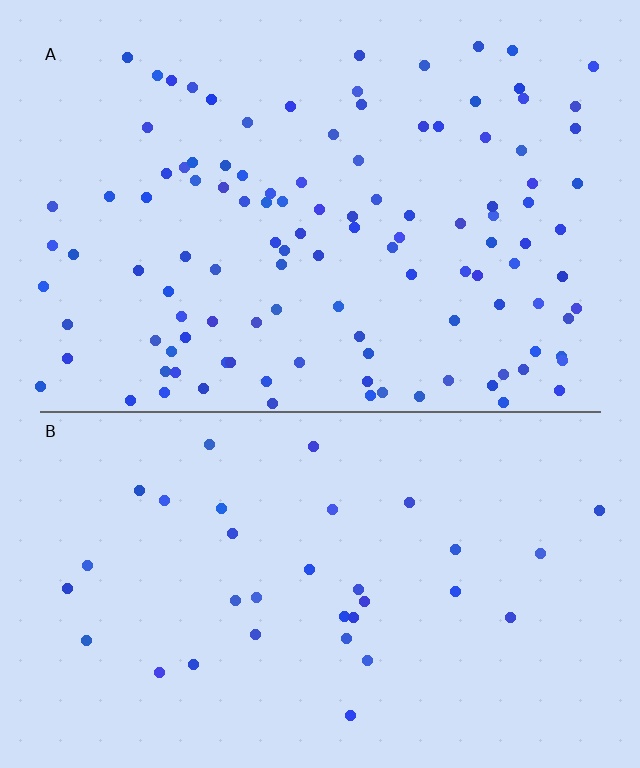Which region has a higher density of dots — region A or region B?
A (the top).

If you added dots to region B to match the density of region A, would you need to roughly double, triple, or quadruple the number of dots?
Approximately triple.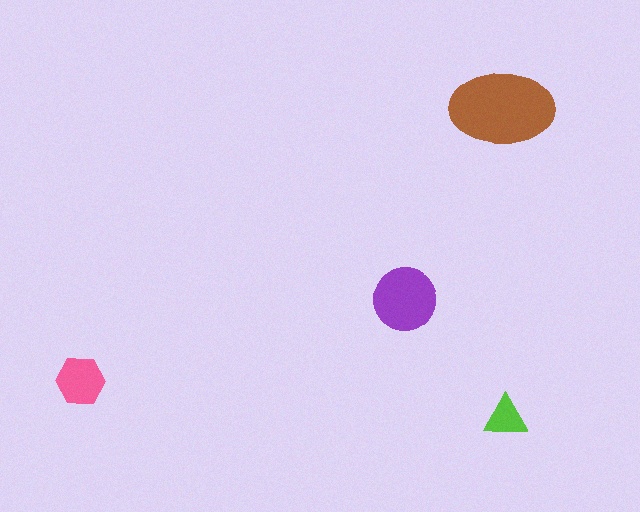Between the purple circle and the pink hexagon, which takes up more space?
The purple circle.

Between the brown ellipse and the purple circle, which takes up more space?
The brown ellipse.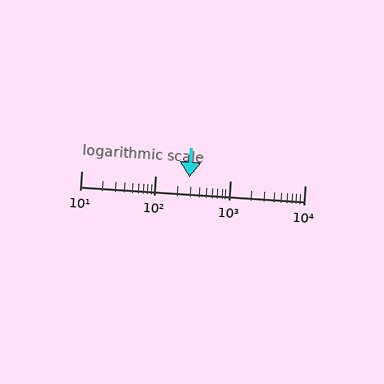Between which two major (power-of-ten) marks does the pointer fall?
The pointer is between 100 and 1000.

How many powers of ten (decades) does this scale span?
The scale spans 3 decades, from 10 to 10000.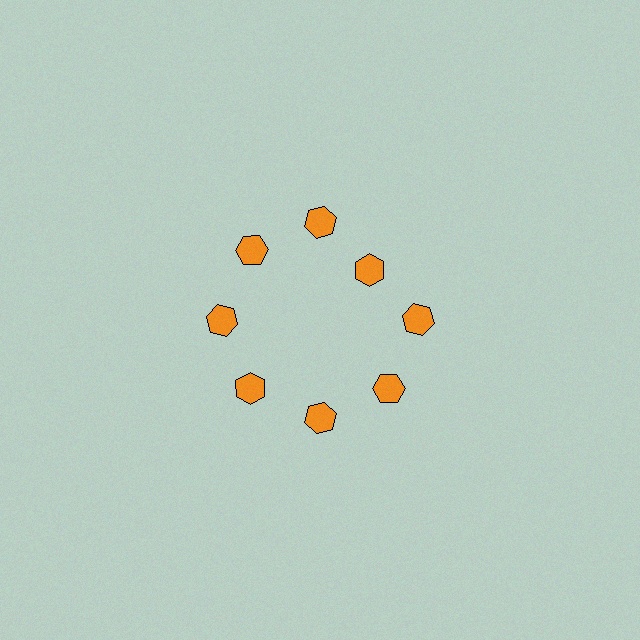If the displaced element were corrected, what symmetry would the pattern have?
It would have 8-fold rotational symmetry — the pattern would map onto itself every 45 degrees.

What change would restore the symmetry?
The symmetry would be restored by moving it outward, back onto the ring so that all 8 hexagons sit at equal angles and equal distance from the center.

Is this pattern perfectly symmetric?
No. The 8 orange hexagons are arranged in a ring, but one element near the 2 o'clock position is pulled inward toward the center, breaking the 8-fold rotational symmetry.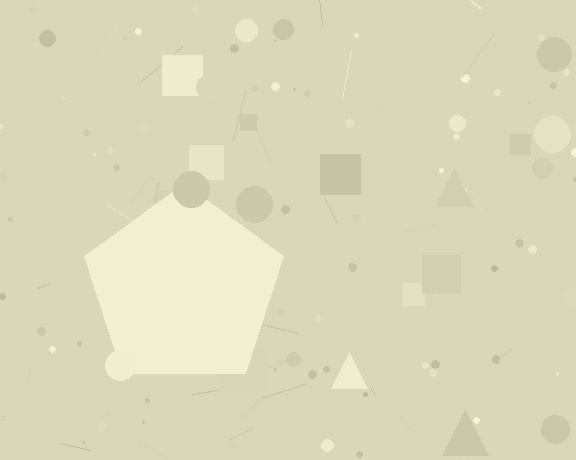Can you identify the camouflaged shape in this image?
The camouflaged shape is a pentagon.